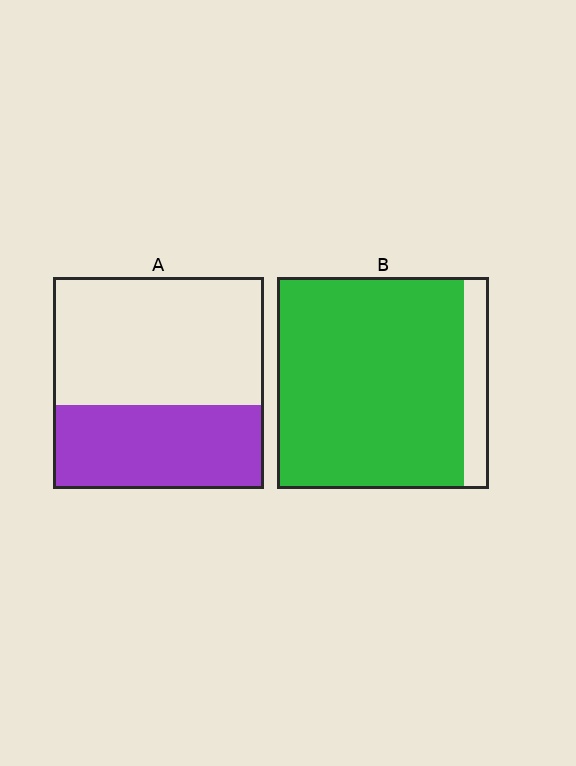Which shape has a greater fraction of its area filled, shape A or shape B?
Shape B.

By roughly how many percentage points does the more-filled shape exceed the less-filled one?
By roughly 50 percentage points (B over A).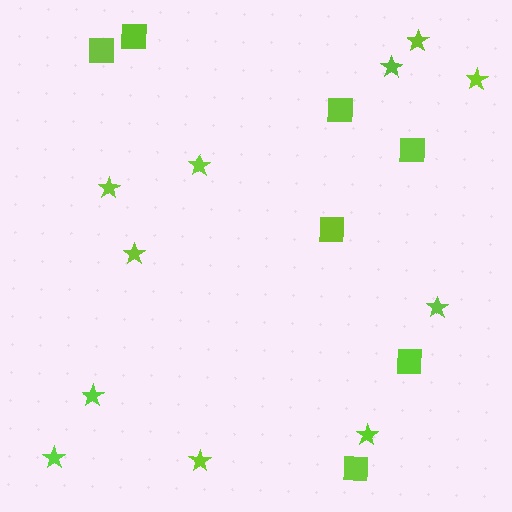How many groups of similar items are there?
There are 2 groups: one group of squares (7) and one group of stars (11).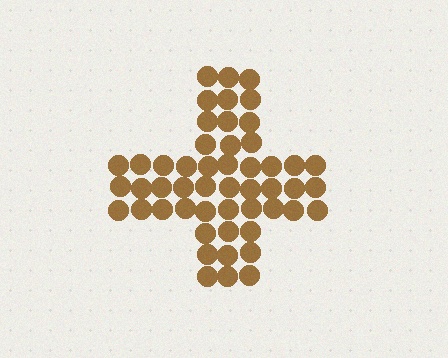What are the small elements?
The small elements are circles.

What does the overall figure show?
The overall figure shows a cross.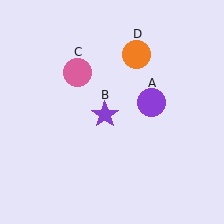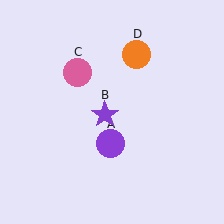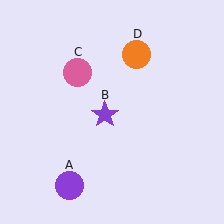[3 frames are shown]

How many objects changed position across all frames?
1 object changed position: purple circle (object A).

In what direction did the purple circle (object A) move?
The purple circle (object A) moved down and to the left.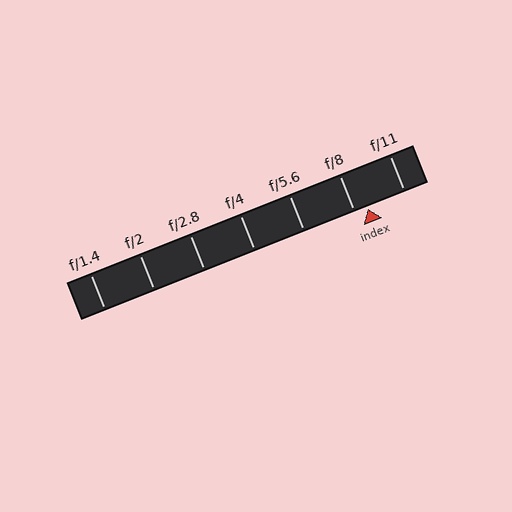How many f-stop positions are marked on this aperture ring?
There are 7 f-stop positions marked.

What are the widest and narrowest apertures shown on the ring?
The widest aperture shown is f/1.4 and the narrowest is f/11.